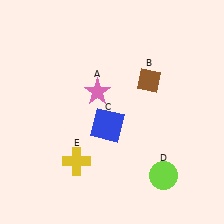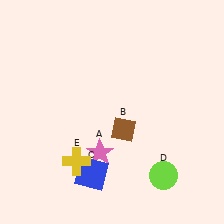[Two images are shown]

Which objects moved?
The objects that moved are: the pink star (A), the brown diamond (B), the blue square (C).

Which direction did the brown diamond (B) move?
The brown diamond (B) moved down.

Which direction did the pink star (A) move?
The pink star (A) moved down.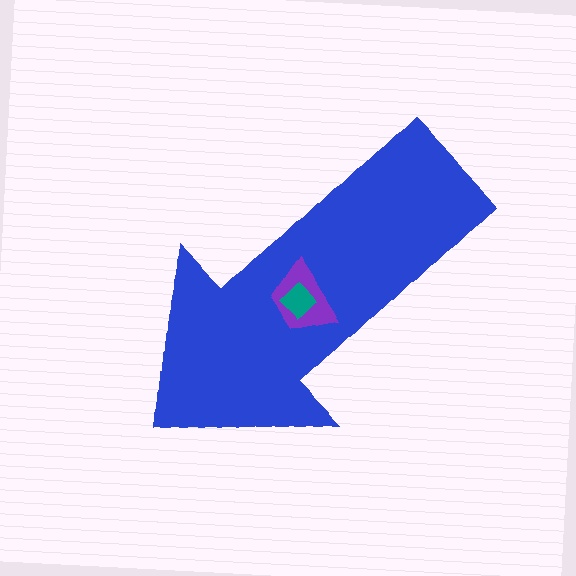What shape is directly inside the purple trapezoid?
The teal diamond.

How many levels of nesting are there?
3.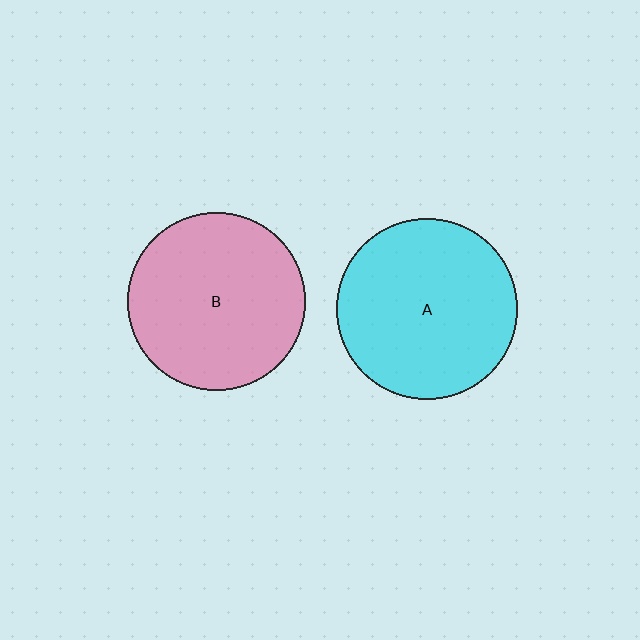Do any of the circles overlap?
No, none of the circles overlap.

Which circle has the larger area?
Circle A (cyan).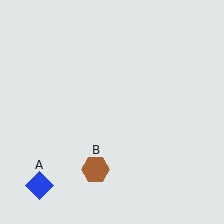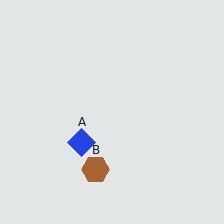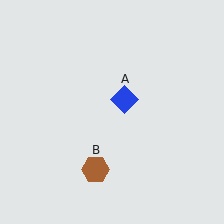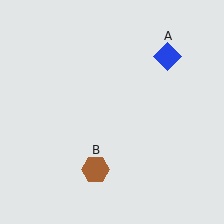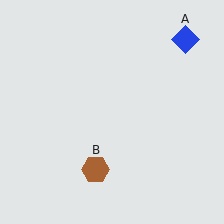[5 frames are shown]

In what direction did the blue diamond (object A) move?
The blue diamond (object A) moved up and to the right.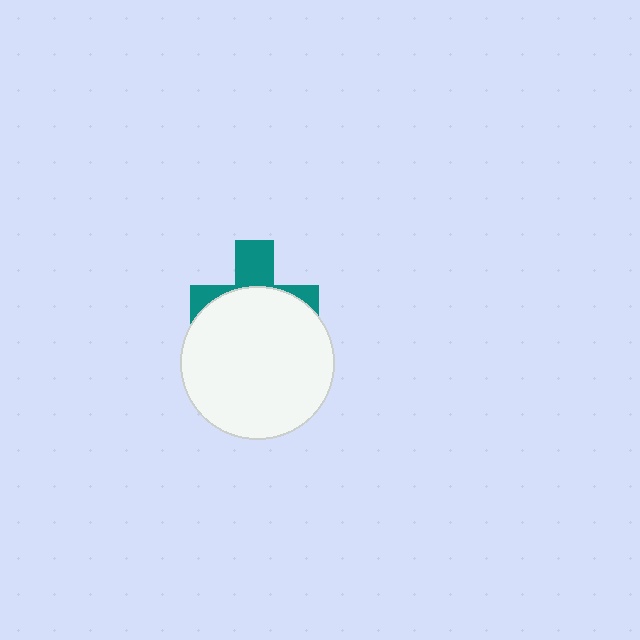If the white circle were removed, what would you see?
You would see the complete teal cross.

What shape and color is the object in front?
The object in front is a white circle.